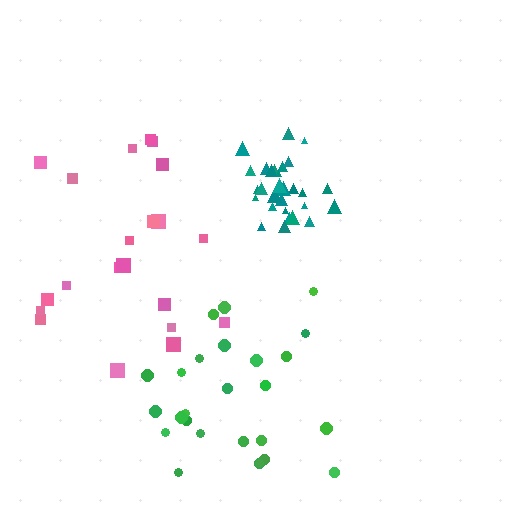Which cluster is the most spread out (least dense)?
Pink.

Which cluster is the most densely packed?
Teal.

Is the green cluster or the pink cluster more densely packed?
Green.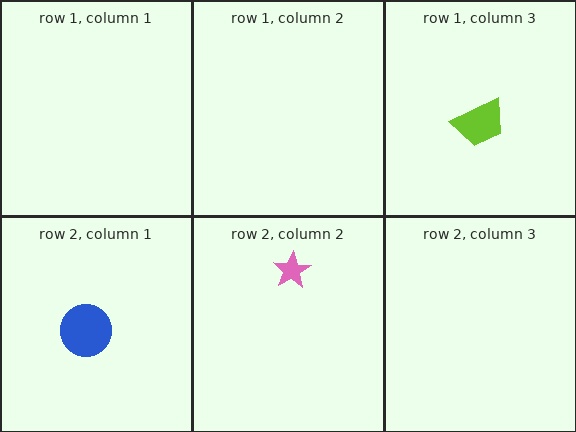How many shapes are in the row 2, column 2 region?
1.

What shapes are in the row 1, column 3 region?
The lime trapezoid.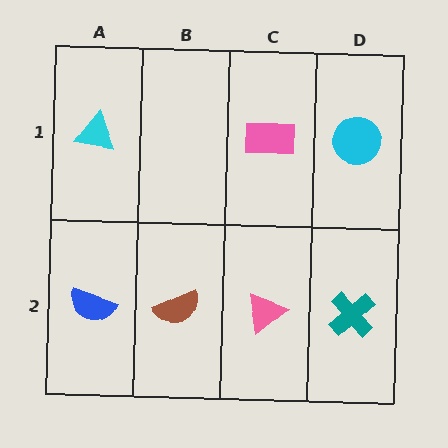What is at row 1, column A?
A cyan triangle.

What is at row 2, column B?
A brown semicircle.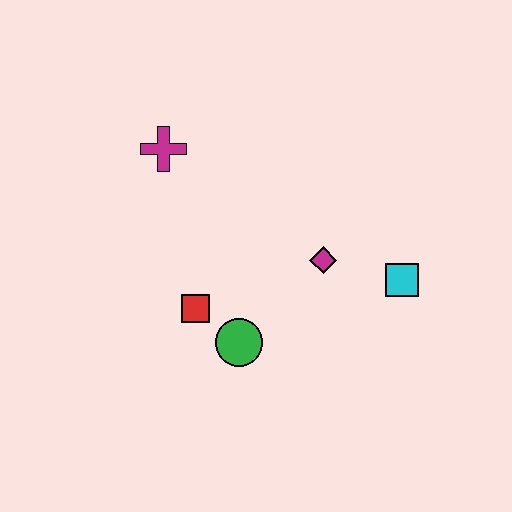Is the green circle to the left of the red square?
No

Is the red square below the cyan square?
Yes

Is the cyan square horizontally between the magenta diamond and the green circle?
No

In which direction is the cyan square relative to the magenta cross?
The cyan square is to the right of the magenta cross.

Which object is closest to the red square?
The green circle is closest to the red square.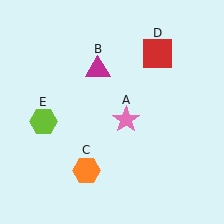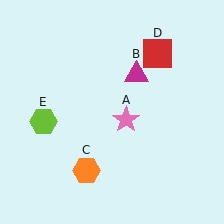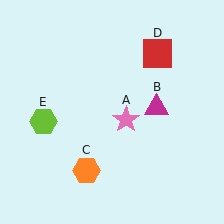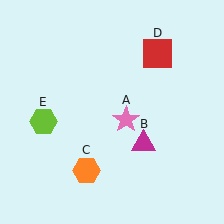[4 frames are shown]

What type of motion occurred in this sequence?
The magenta triangle (object B) rotated clockwise around the center of the scene.